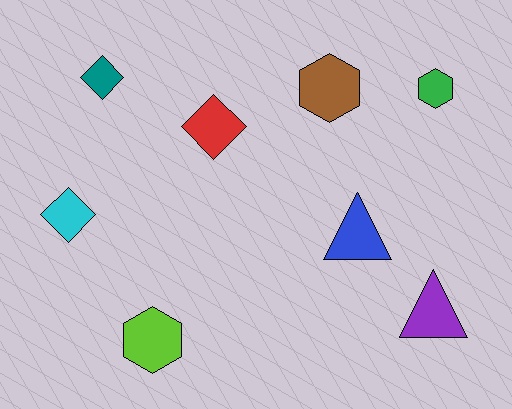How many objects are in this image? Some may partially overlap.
There are 8 objects.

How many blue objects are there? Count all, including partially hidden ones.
There is 1 blue object.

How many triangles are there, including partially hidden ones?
There are 2 triangles.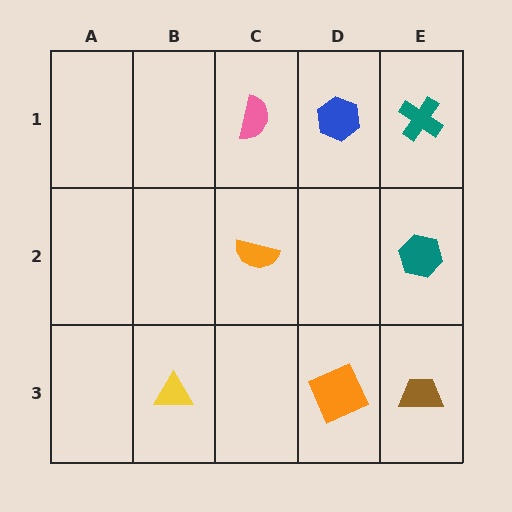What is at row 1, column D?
A blue hexagon.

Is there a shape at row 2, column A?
No, that cell is empty.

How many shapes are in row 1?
3 shapes.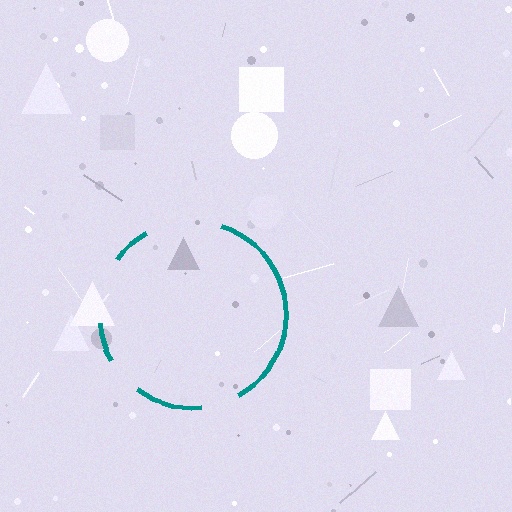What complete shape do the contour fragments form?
The contour fragments form a circle.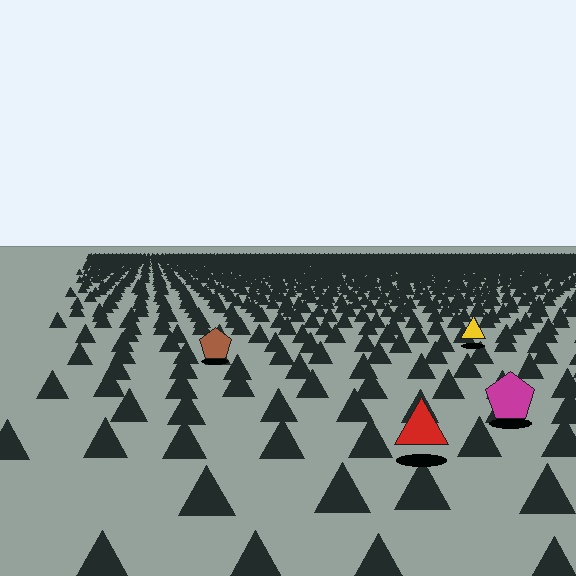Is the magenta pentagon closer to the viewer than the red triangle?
No. The red triangle is closer — you can tell from the texture gradient: the ground texture is coarser near it.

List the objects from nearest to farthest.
From nearest to farthest: the red triangle, the magenta pentagon, the brown pentagon, the yellow triangle.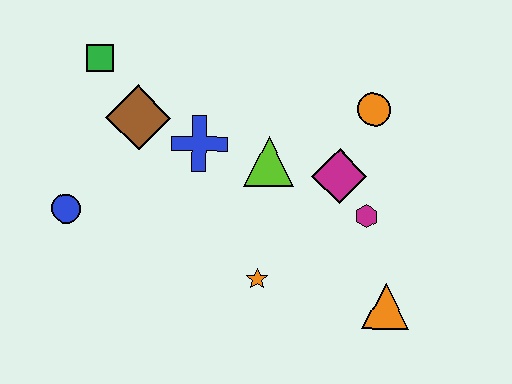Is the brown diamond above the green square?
No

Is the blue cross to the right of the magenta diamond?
No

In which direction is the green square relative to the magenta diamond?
The green square is to the left of the magenta diamond.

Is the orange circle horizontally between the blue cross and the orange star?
No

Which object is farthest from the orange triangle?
The green square is farthest from the orange triangle.